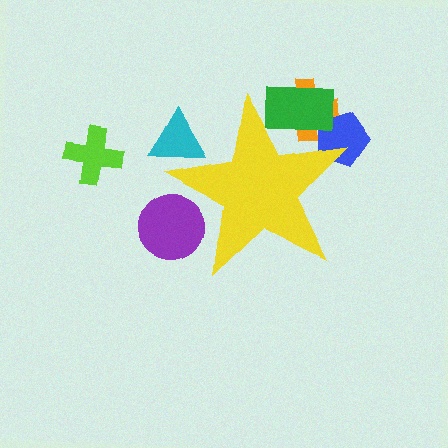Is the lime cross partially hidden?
No, the lime cross is fully visible.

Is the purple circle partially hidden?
Yes, the purple circle is partially hidden behind the yellow star.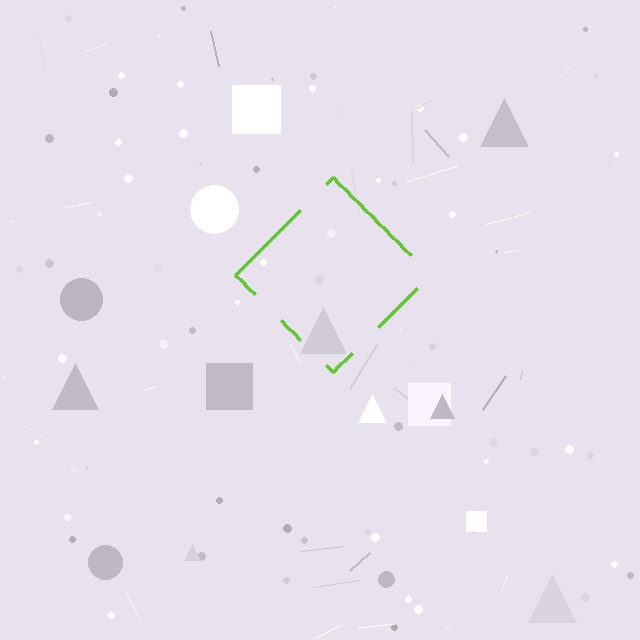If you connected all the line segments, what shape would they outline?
They would outline a diamond.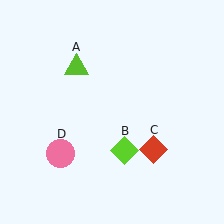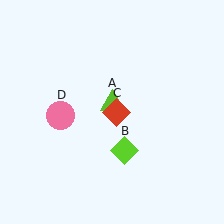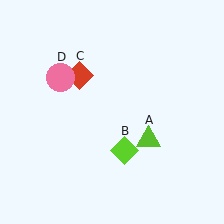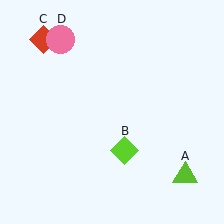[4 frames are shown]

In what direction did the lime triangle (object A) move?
The lime triangle (object A) moved down and to the right.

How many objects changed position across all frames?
3 objects changed position: lime triangle (object A), red diamond (object C), pink circle (object D).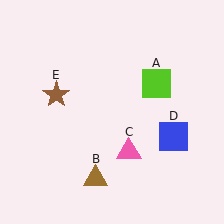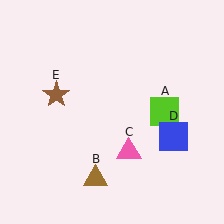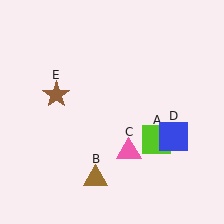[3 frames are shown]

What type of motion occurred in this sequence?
The lime square (object A) rotated clockwise around the center of the scene.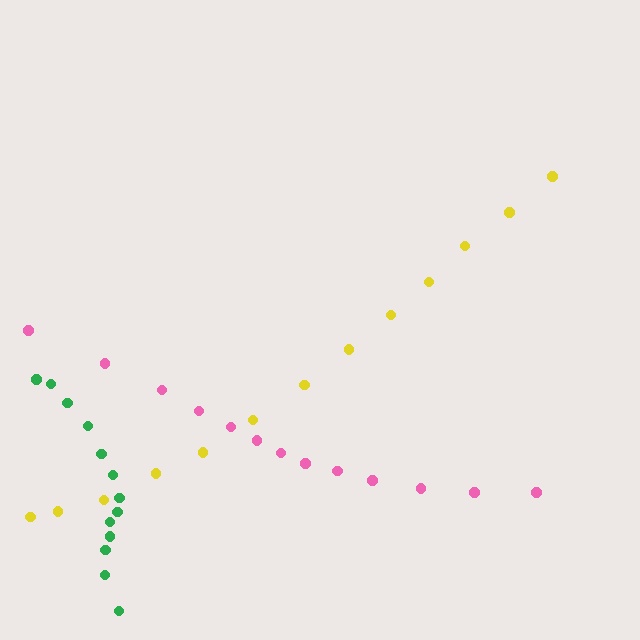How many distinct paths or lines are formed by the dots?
There are 3 distinct paths.